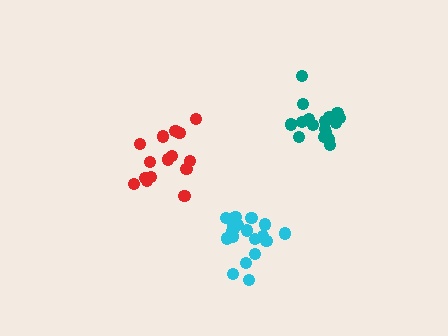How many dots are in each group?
Group 1: 15 dots, Group 2: 17 dots, Group 3: 18 dots (50 total).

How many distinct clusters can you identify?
There are 3 distinct clusters.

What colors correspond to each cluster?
The clusters are colored: red, teal, cyan.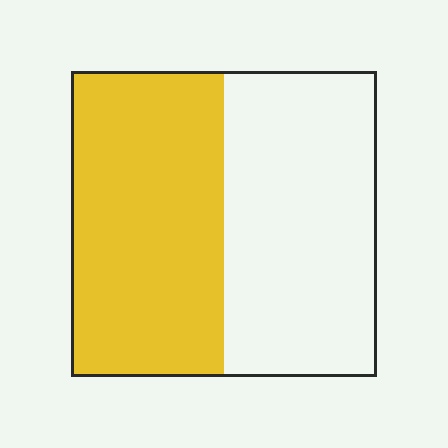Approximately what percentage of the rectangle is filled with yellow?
Approximately 50%.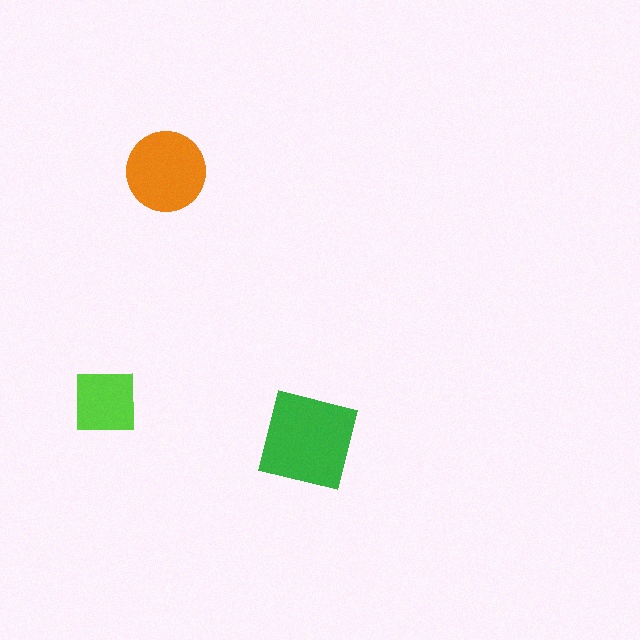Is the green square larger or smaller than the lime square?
Larger.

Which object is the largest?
The green square.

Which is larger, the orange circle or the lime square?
The orange circle.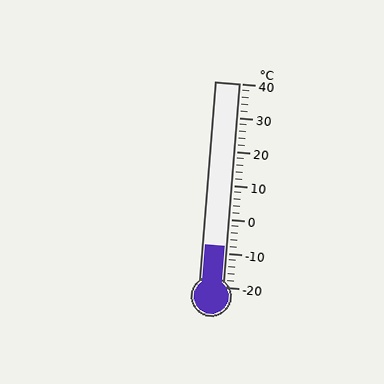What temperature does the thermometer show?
The thermometer shows approximately -8°C.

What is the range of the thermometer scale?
The thermometer scale ranges from -20°C to 40°C.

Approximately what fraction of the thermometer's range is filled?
The thermometer is filled to approximately 20% of its range.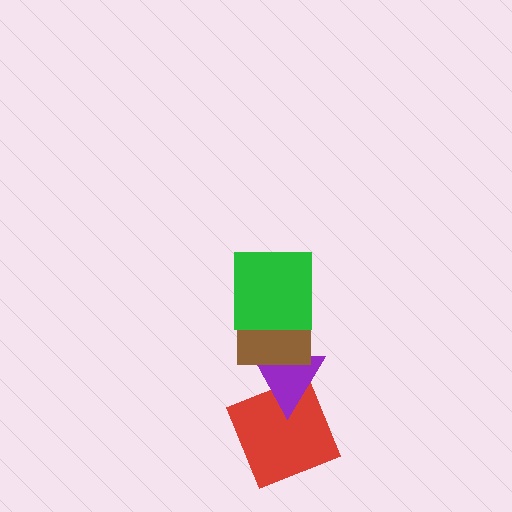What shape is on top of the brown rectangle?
The green square is on top of the brown rectangle.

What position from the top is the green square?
The green square is 1st from the top.